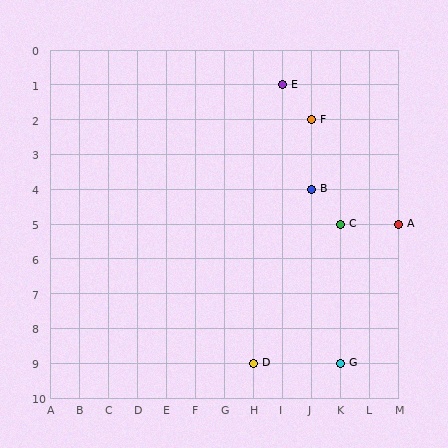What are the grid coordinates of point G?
Point G is at grid coordinates (K, 9).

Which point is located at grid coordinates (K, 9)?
Point G is at (K, 9).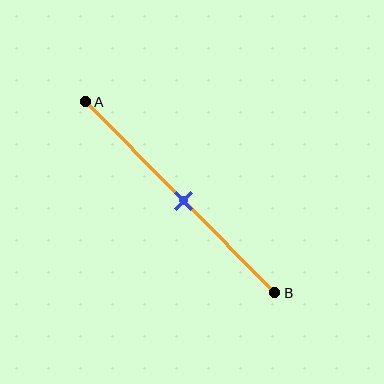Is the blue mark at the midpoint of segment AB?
Yes, the mark is approximately at the midpoint.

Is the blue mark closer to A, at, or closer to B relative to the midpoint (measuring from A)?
The blue mark is approximately at the midpoint of segment AB.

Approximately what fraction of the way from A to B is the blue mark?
The blue mark is approximately 50% of the way from A to B.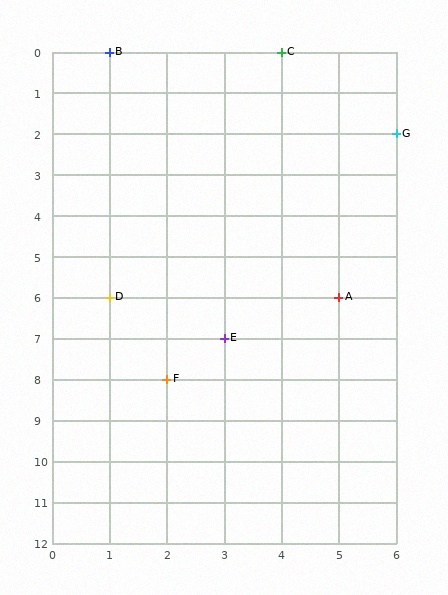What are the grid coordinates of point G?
Point G is at grid coordinates (6, 2).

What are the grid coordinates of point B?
Point B is at grid coordinates (1, 0).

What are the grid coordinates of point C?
Point C is at grid coordinates (4, 0).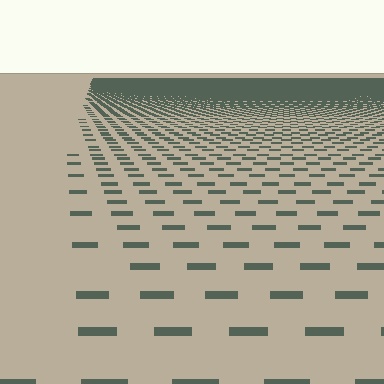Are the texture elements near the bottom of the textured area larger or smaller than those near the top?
Larger. Near the bottom, elements are closer to the viewer and appear at a bigger on-screen size.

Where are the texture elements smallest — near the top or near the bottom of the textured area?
Near the top.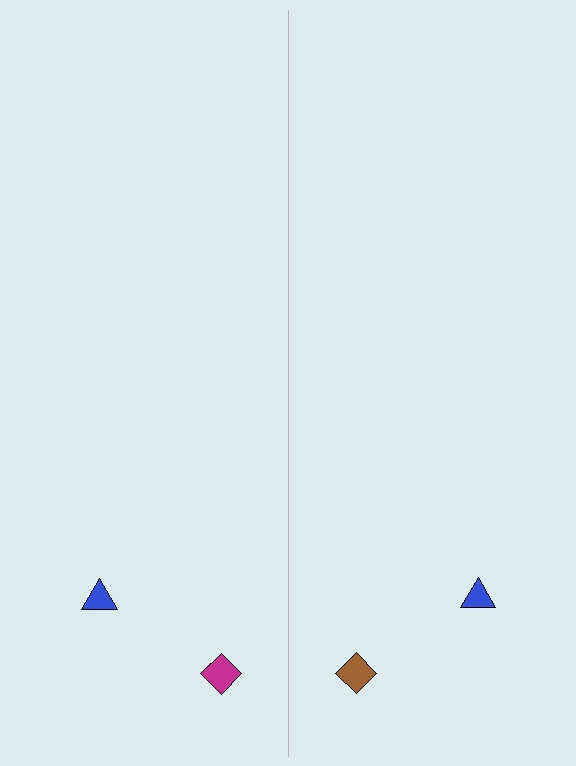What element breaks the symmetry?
The brown diamond on the right side breaks the symmetry — its mirror counterpart is magenta.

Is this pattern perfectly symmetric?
No, the pattern is not perfectly symmetric. The brown diamond on the right side breaks the symmetry — its mirror counterpart is magenta.